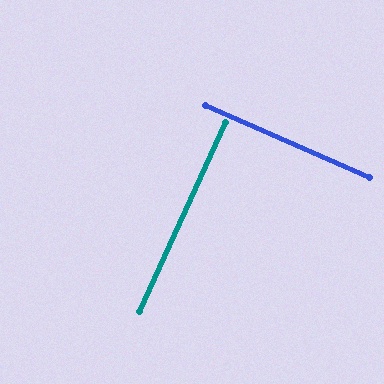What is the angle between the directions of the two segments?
Approximately 89 degrees.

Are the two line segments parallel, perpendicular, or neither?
Perpendicular — they meet at approximately 89°.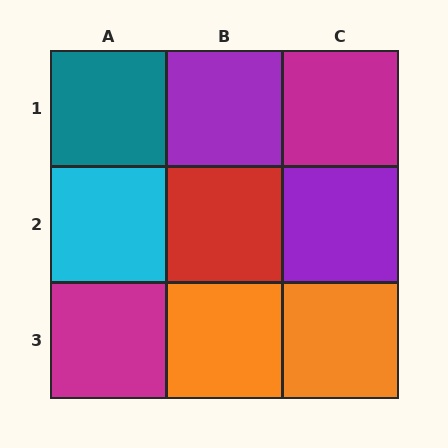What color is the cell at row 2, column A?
Cyan.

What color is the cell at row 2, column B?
Red.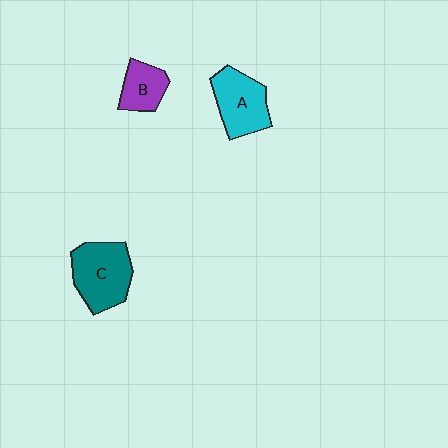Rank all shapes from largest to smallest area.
From largest to smallest: C (teal), A (cyan), B (purple).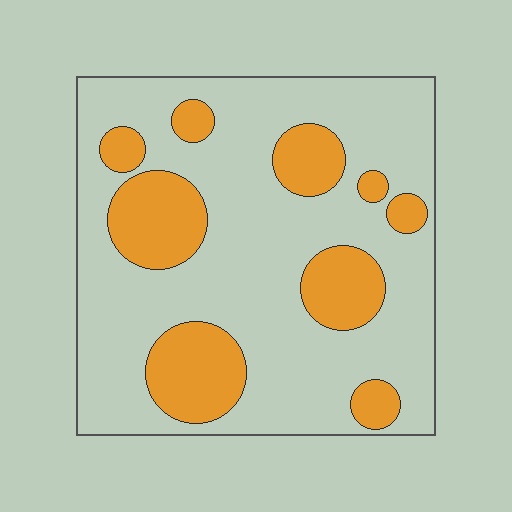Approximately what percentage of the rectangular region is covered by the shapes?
Approximately 25%.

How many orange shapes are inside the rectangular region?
9.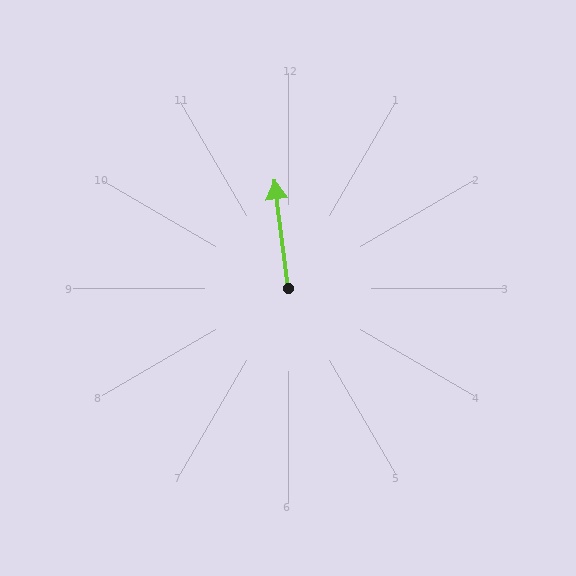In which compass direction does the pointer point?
North.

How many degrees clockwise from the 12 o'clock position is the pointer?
Approximately 353 degrees.